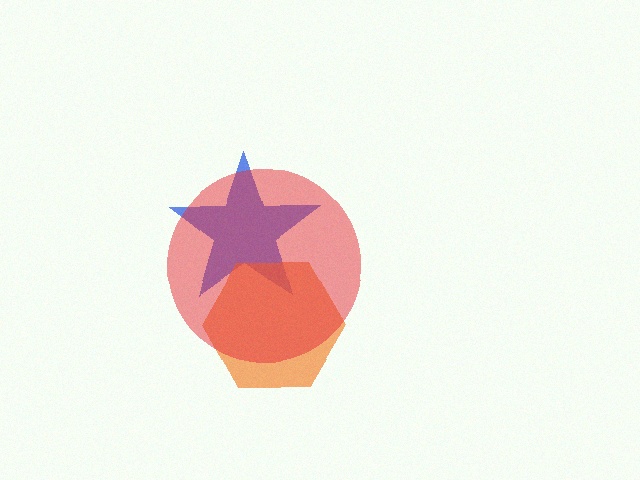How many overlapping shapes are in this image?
There are 3 overlapping shapes in the image.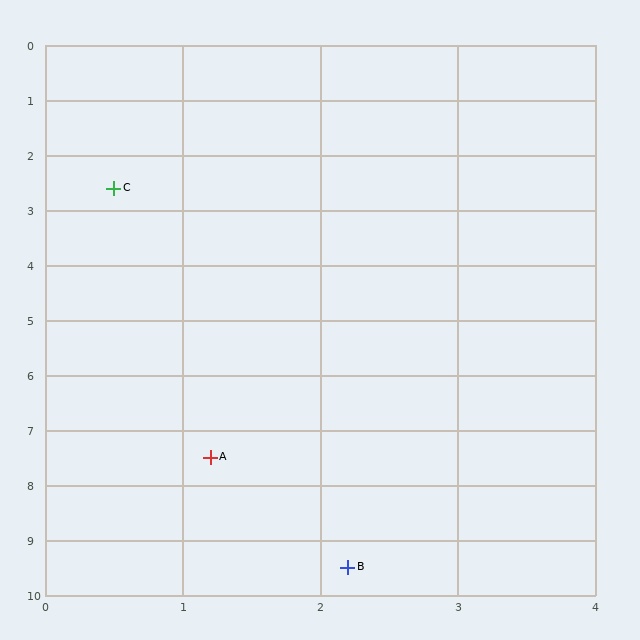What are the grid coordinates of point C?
Point C is at approximately (0.5, 2.6).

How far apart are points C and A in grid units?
Points C and A are about 4.9 grid units apart.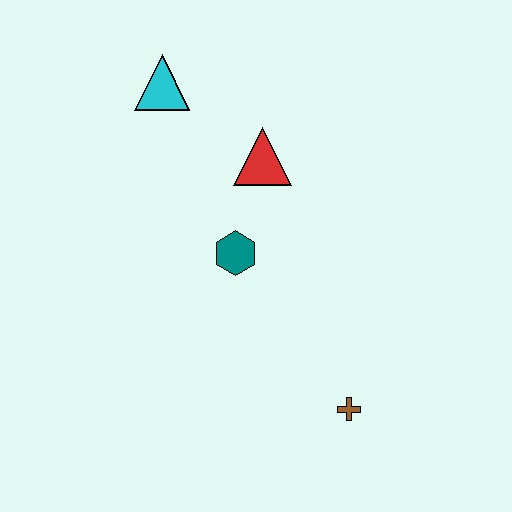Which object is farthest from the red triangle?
The brown cross is farthest from the red triangle.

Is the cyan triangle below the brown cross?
No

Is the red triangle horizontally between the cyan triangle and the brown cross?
Yes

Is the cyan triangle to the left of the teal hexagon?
Yes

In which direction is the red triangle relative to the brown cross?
The red triangle is above the brown cross.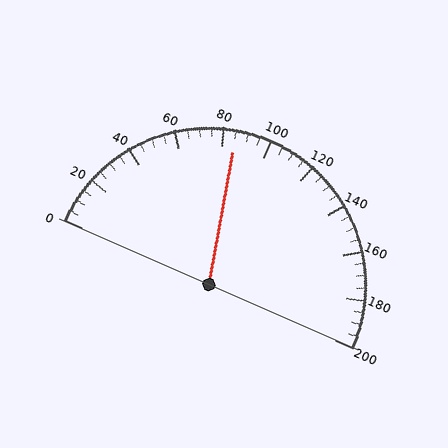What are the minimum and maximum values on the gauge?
The gauge ranges from 0 to 200.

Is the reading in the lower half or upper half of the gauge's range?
The reading is in the lower half of the range (0 to 200).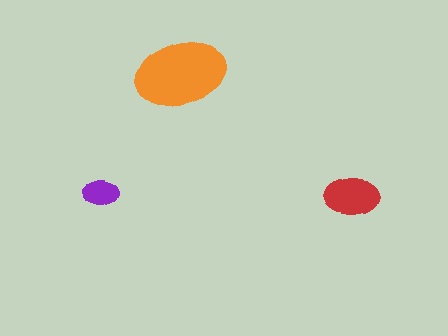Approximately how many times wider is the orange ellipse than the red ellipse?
About 1.5 times wider.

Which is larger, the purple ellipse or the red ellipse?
The red one.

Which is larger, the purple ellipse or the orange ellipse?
The orange one.